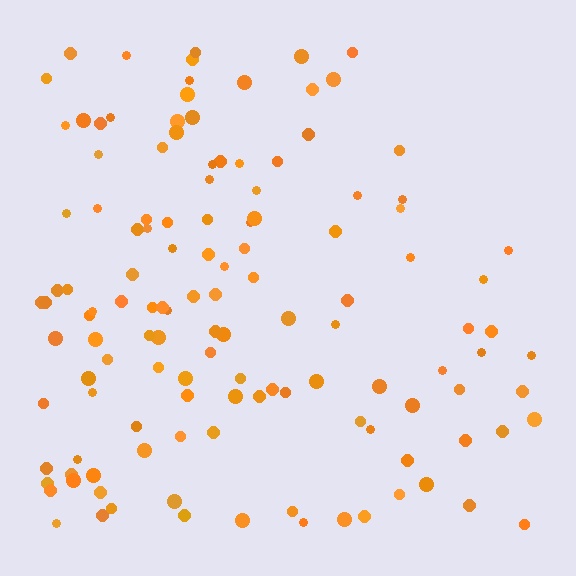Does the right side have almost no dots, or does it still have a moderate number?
Still a moderate number, just noticeably fewer than the left.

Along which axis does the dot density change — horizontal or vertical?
Horizontal.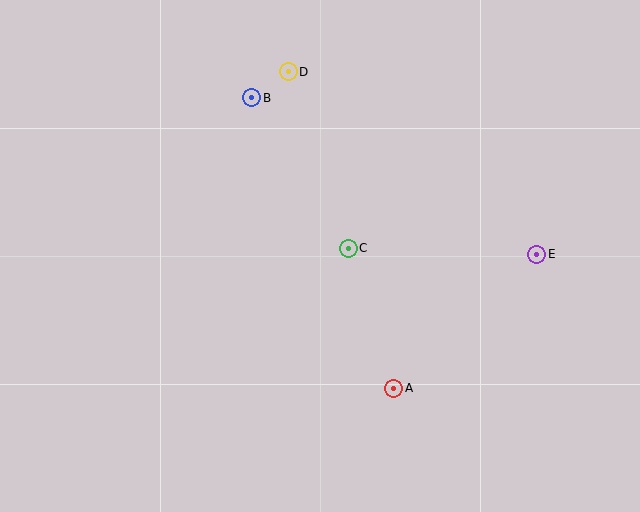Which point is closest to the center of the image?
Point C at (348, 248) is closest to the center.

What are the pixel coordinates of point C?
Point C is at (348, 248).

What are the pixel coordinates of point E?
Point E is at (537, 254).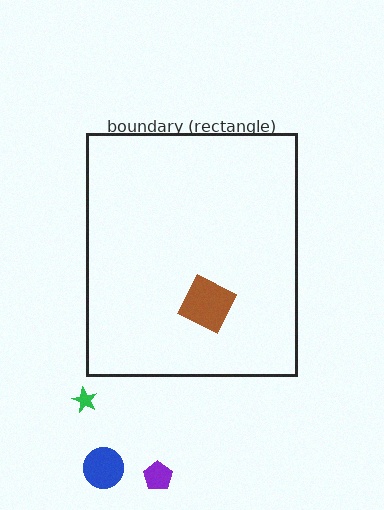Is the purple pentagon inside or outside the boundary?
Outside.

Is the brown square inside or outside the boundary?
Inside.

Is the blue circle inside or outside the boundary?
Outside.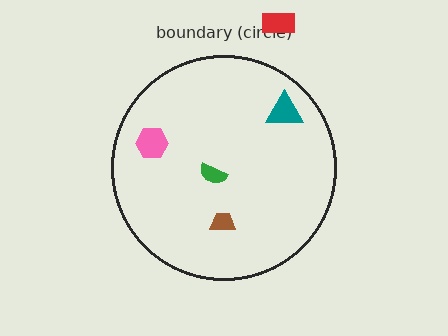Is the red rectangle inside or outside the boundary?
Outside.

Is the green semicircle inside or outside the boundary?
Inside.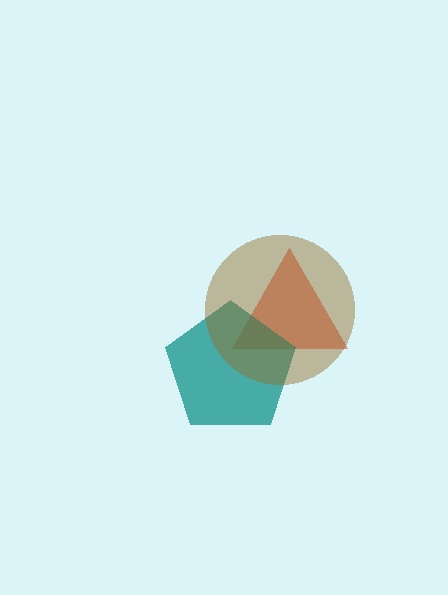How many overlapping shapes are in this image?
There are 3 overlapping shapes in the image.